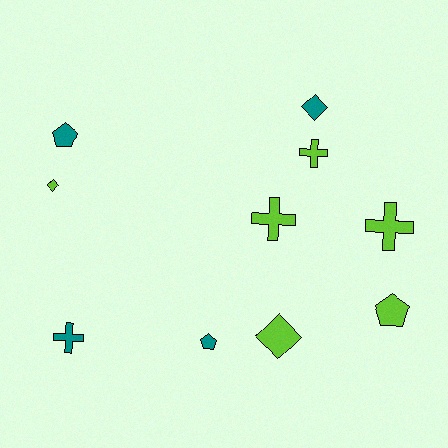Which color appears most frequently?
Lime, with 6 objects.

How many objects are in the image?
There are 10 objects.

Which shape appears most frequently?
Cross, with 4 objects.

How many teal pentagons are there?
There are 2 teal pentagons.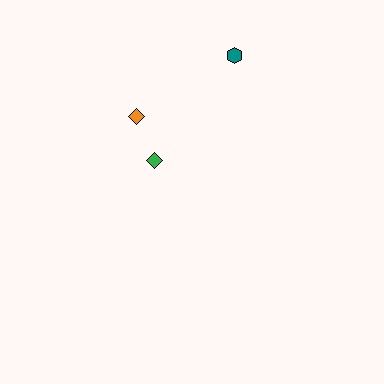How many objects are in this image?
There are 3 objects.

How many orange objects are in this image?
There is 1 orange object.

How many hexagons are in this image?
There is 1 hexagon.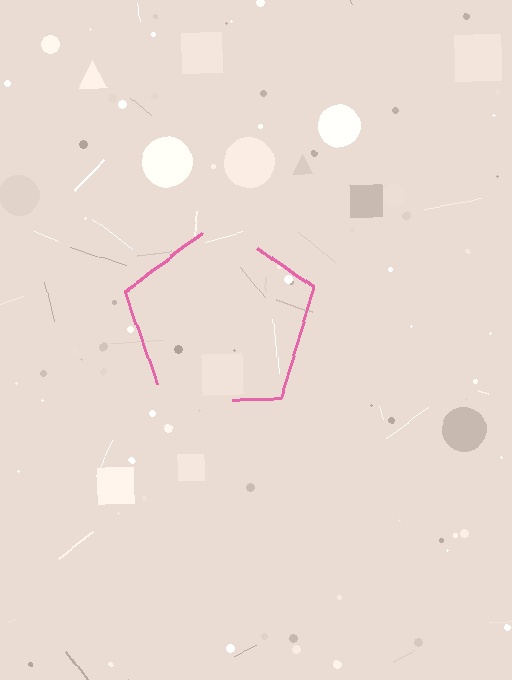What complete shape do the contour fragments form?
The contour fragments form a pentagon.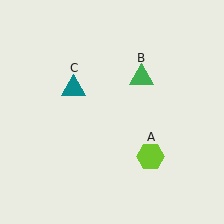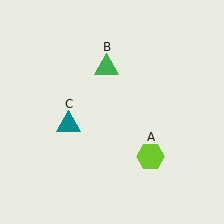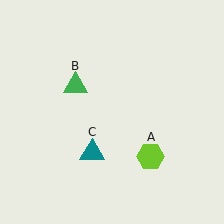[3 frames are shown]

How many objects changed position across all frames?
2 objects changed position: green triangle (object B), teal triangle (object C).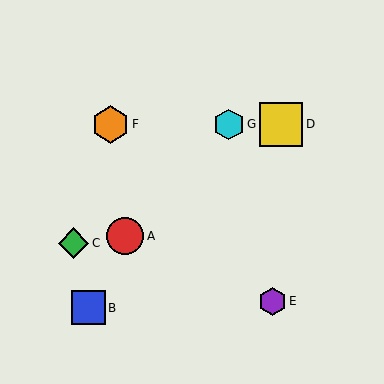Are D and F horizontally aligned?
Yes, both are at y≈124.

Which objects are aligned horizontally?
Objects D, F, G are aligned horizontally.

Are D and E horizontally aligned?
No, D is at y≈124 and E is at y≈301.